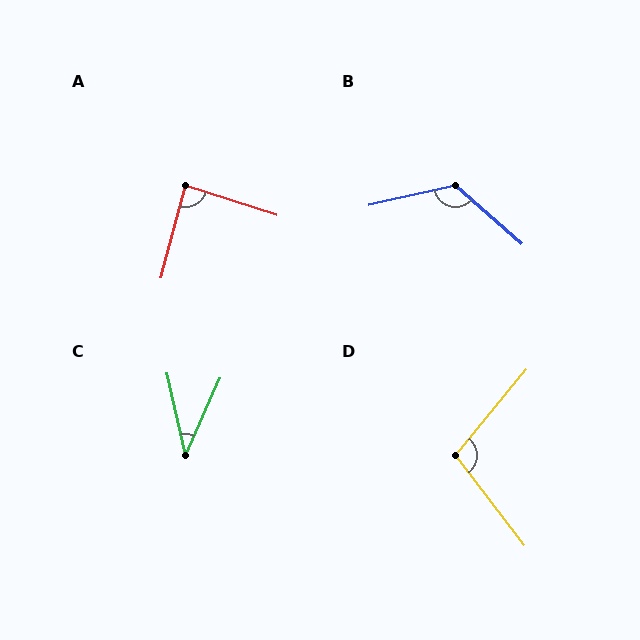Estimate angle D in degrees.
Approximately 103 degrees.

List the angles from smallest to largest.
C (36°), A (87°), D (103°), B (126°).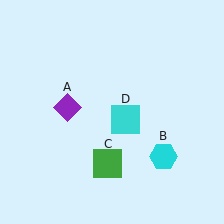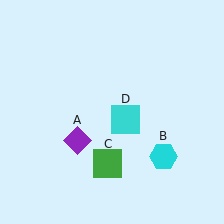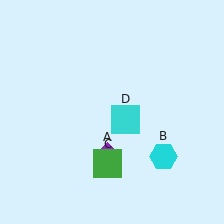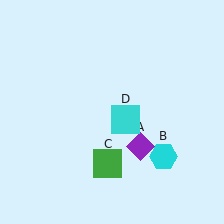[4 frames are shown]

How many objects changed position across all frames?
1 object changed position: purple diamond (object A).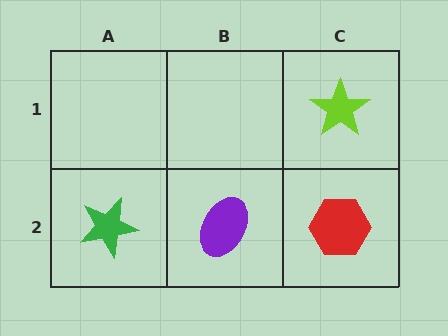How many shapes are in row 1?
1 shape.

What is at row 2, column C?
A red hexagon.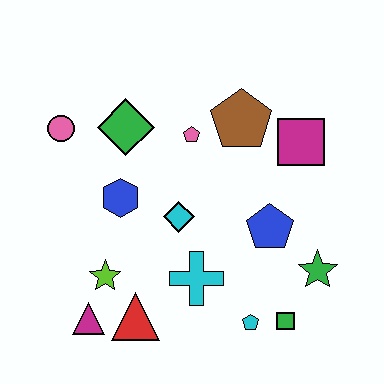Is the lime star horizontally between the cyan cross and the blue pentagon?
No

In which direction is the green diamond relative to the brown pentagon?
The green diamond is to the left of the brown pentagon.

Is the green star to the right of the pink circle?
Yes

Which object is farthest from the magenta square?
The magenta triangle is farthest from the magenta square.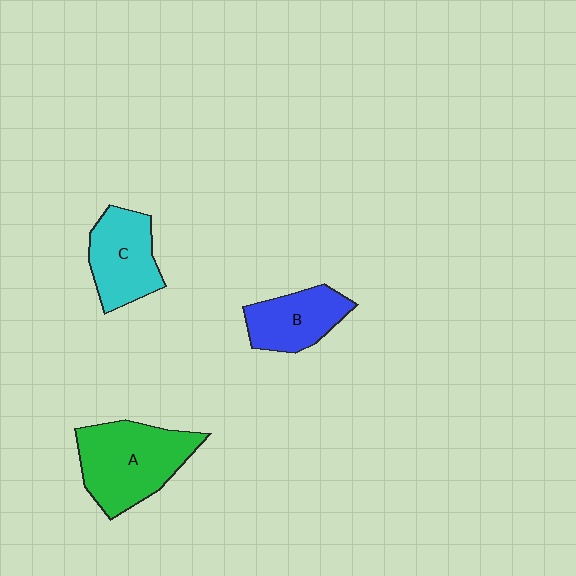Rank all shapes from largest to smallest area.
From largest to smallest: A (green), C (cyan), B (blue).